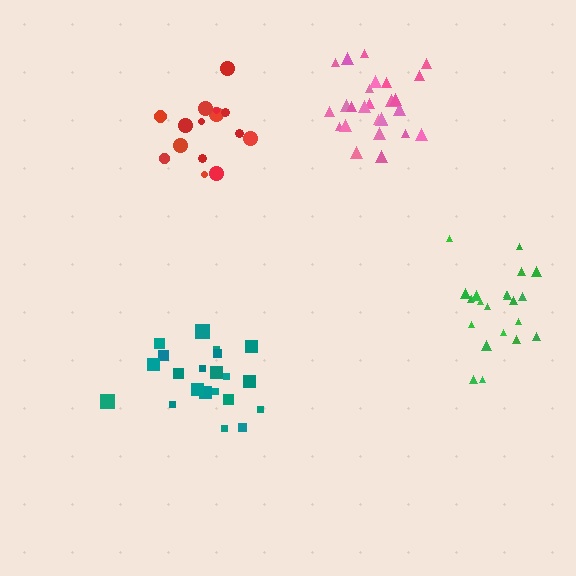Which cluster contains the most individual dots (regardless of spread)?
Pink (26).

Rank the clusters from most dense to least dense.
pink, teal, red, green.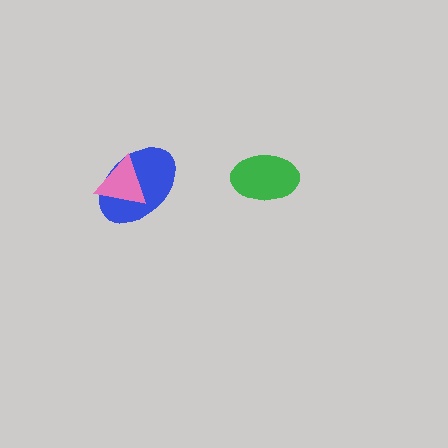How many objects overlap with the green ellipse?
0 objects overlap with the green ellipse.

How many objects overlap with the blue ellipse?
1 object overlaps with the blue ellipse.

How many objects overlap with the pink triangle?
1 object overlaps with the pink triangle.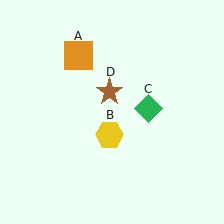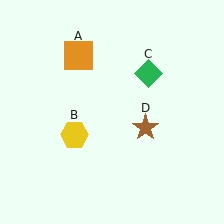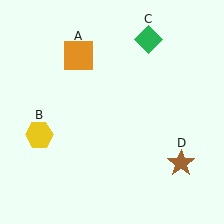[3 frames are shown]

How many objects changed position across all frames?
3 objects changed position: yellow hexagon (object B), green diamond (object C), brown star (object D).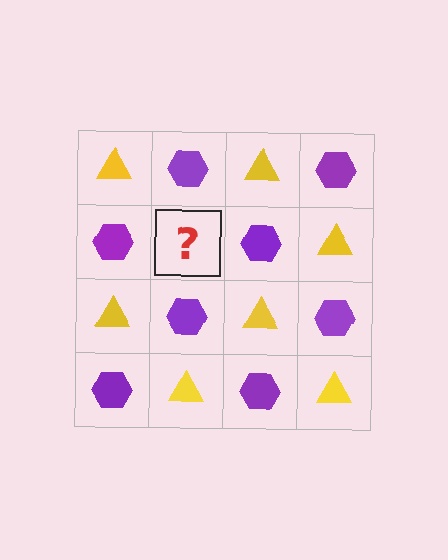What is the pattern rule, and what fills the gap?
The rule is that it alternates yellow triangle and purple hexagon in a checkerboard pattern. The gap should be filled with a yellow triangle.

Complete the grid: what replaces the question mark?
The question mark should be replaced with a yellow triangle.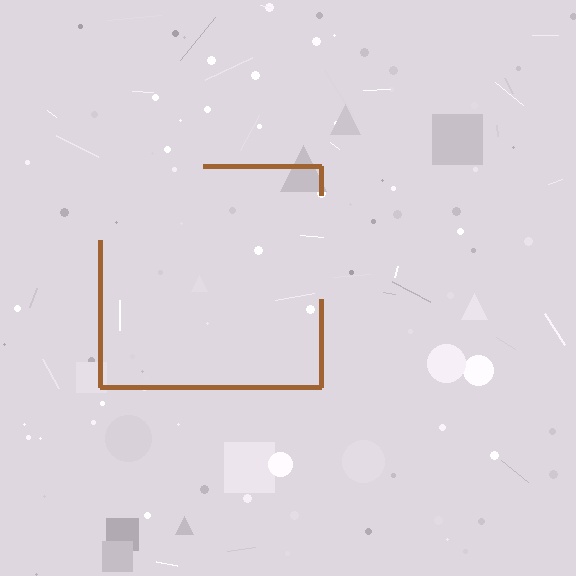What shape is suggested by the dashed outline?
The dashed outline suggests a square.